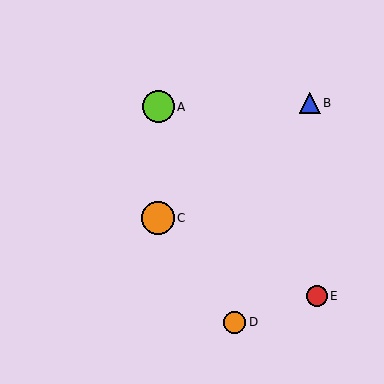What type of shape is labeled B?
Shape B is a blue triangle.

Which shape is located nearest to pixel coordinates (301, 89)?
The blue triangle (labeled B) at (310, 103) is nearest to that location.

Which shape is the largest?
The orange circle (labeled C) is the largest.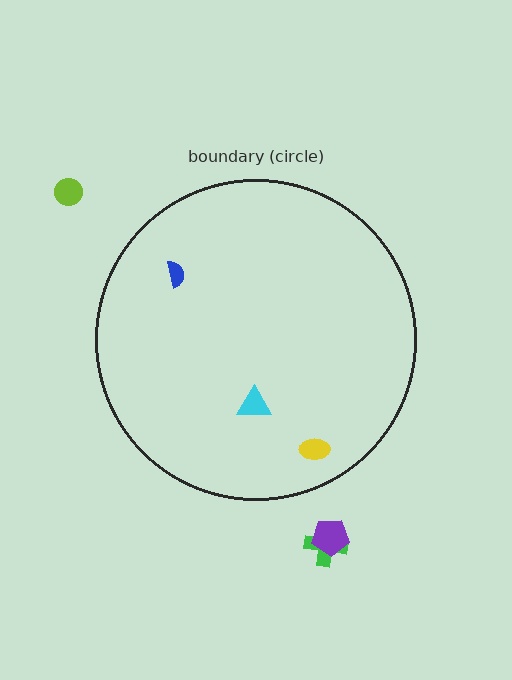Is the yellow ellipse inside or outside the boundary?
Inside.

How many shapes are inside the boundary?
3 inside, 3 outside.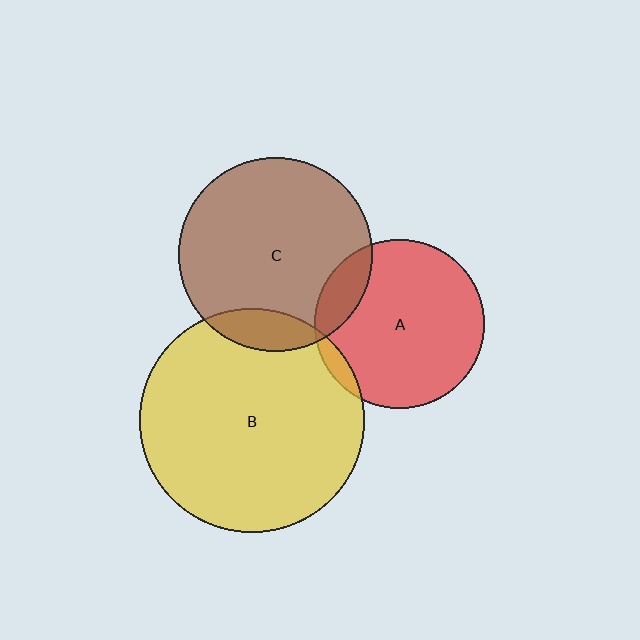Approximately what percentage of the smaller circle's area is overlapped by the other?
Approximately 15%.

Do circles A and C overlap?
Yes.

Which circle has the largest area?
Circle B (yellow).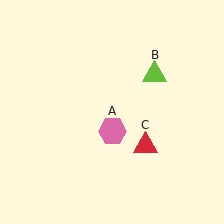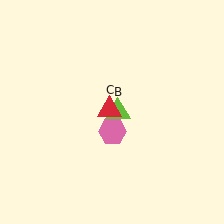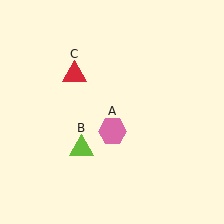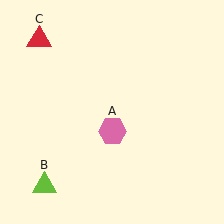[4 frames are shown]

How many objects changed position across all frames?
2 objects changed position: lime triangle (object B), red triangle (object C).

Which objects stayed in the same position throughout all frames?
Pink hexagon (object A) remained stationary.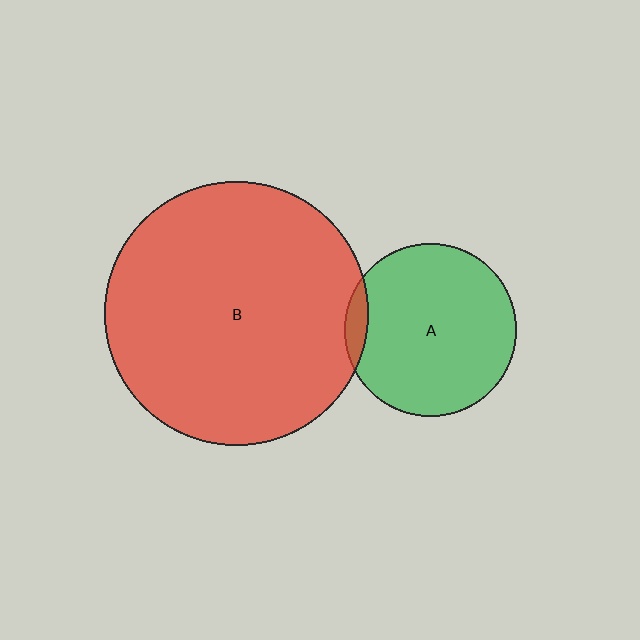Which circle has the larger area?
Circle B (red).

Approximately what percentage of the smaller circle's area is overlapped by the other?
Approximately 5%.